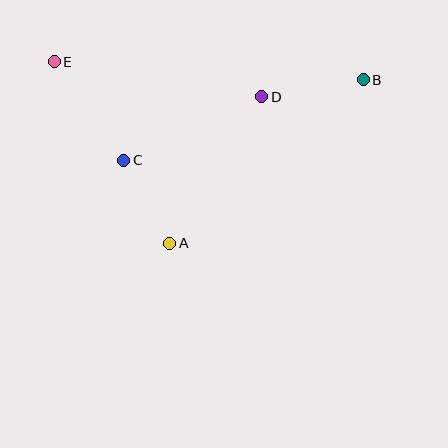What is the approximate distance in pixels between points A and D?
The distance between A and D is approximately 173 pixels.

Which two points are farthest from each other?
Points B and E are farthest from each other.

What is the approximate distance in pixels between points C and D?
The distance between C and D is approximately 152 pixels.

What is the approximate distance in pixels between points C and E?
The distance between C and E is approximately 121 pixels.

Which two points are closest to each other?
Points A and C are closest to each other.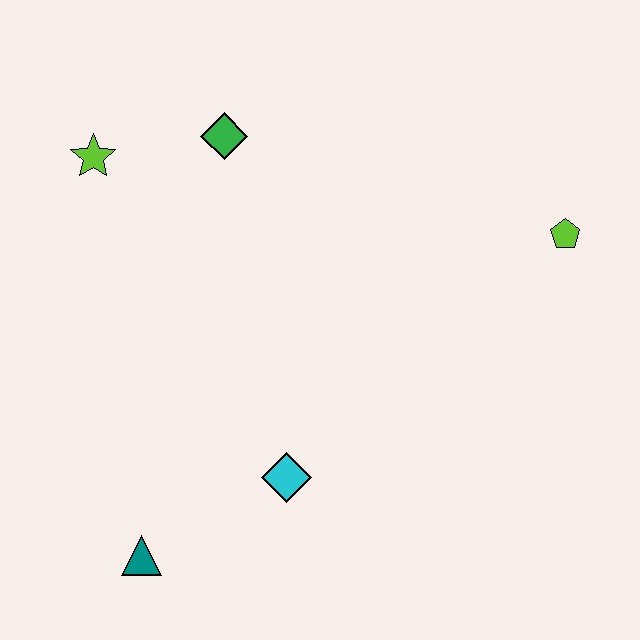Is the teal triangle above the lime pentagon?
No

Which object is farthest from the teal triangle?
The lime pentagon is farthest from the teal triangle.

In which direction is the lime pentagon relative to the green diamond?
The lime pentagon is to the right of the green diamond.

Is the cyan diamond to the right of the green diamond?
Yes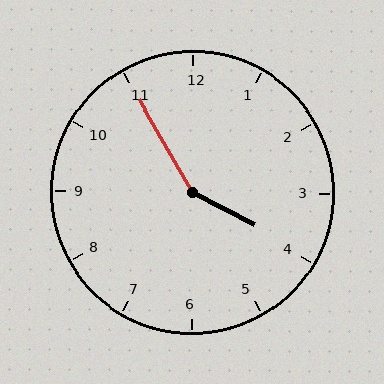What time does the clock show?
3:55.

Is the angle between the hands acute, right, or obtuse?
It is obtuse.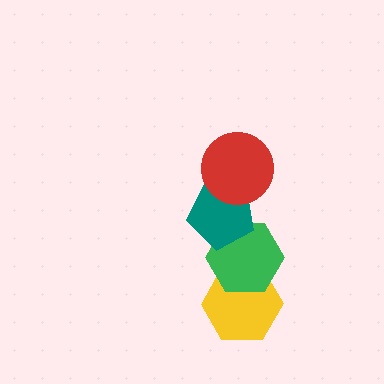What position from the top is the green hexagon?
The green hexagon is 3rd from the top.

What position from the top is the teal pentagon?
The teal pentagon is 2nd from the top.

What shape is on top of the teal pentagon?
The red circle is on top of the teal pentagon.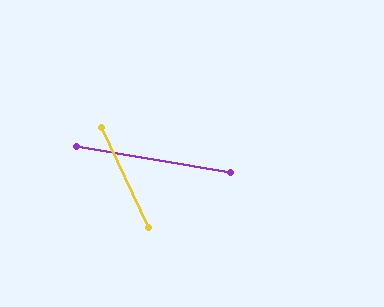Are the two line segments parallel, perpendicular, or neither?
Neither parallel nor perpendicular — they differ by about 55°.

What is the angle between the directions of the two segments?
Approximately 55 degrees.